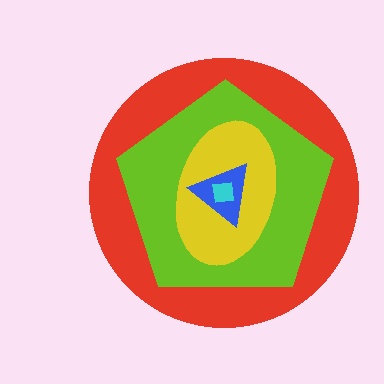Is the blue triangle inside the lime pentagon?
Yes.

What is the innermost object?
The cyan square.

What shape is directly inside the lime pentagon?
The yellow ellipse.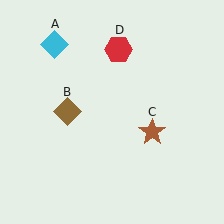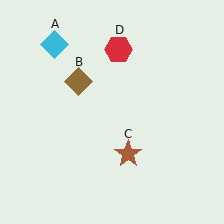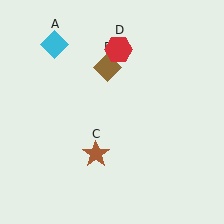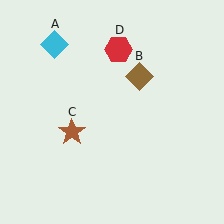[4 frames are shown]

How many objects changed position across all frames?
2 objects changed position: brown diamond (object B), brown star (object C).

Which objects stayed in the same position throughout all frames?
Cyan diamond (object A) and red hexagon (object D) remained stationary.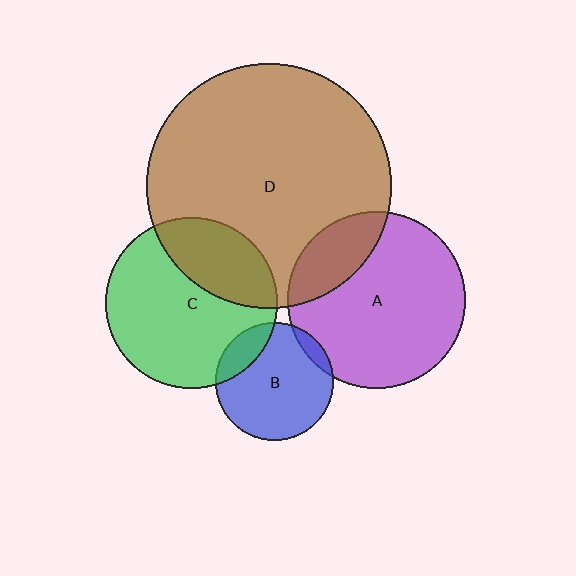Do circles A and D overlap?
Yes.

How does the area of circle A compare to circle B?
Approximately 2.3 times.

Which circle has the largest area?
Circle D (brown).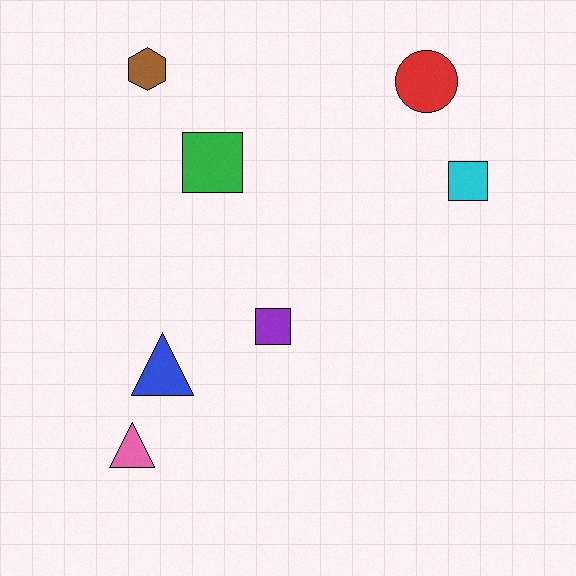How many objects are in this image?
There are 7 objects.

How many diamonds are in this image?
There are no diamonds.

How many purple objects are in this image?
There is 1 purple object.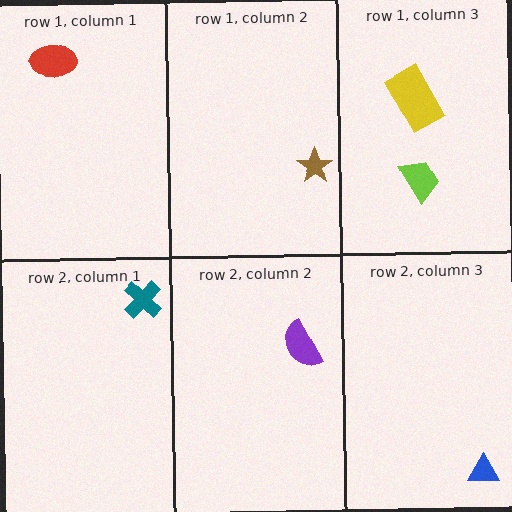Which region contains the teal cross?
The row 2, column 1 region.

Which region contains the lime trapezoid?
The row 1, column 3 region.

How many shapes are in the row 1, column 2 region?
1.